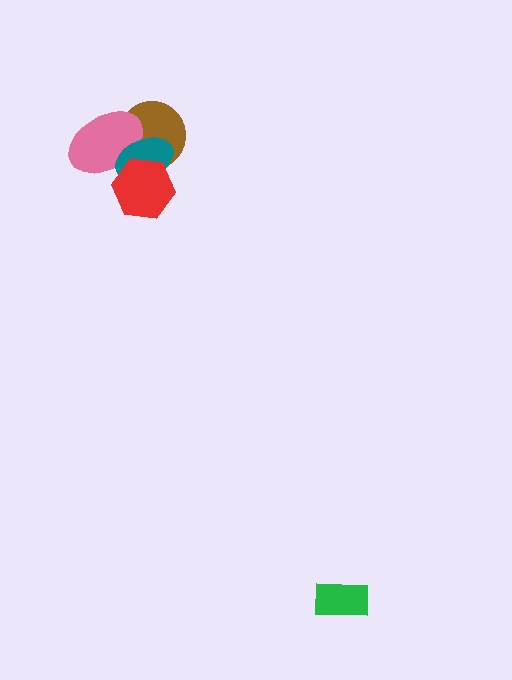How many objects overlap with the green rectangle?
0 objects overlap with the green rectangle.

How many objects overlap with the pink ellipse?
3 objects overlap with the pink ellipse.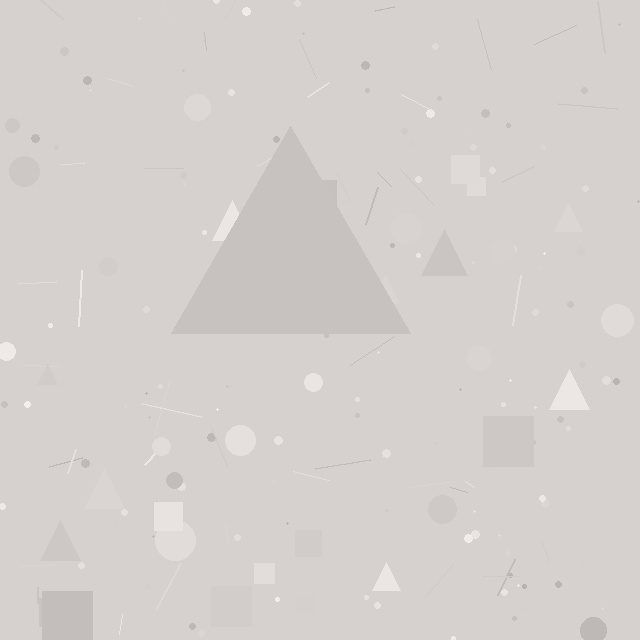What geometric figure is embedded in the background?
A triangle is embedded in the background.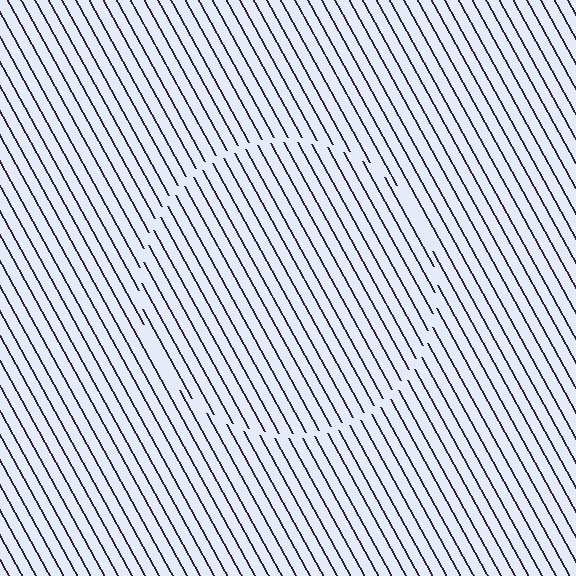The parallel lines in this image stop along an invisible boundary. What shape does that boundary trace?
An illusory circle. The interior of the shape contains the same grating, shifted by half a period — the contour is defined by the phase discontinuity where line-ends from the inner and outer gratings abut.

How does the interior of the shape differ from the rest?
The interior of the shape contains the same grating, shifted by half a period — the contour is defined by the phase discontinuity where line-ends from the inner and outer gratings abut.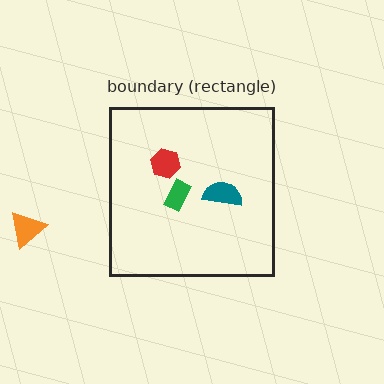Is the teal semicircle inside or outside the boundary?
Inside.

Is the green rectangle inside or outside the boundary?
Inside.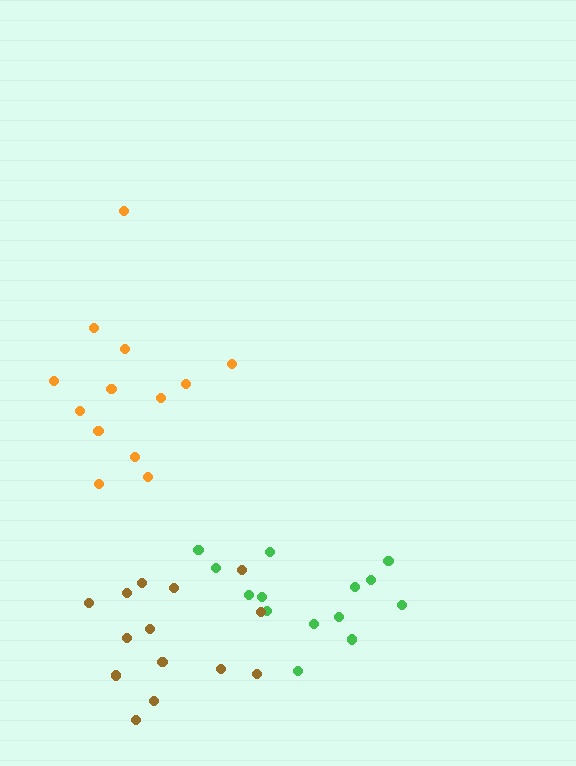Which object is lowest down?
The brown cluster is bottommost.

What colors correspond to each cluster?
The clusters are colored: green, orange, brown.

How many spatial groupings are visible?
There are 3 spatial groupings.